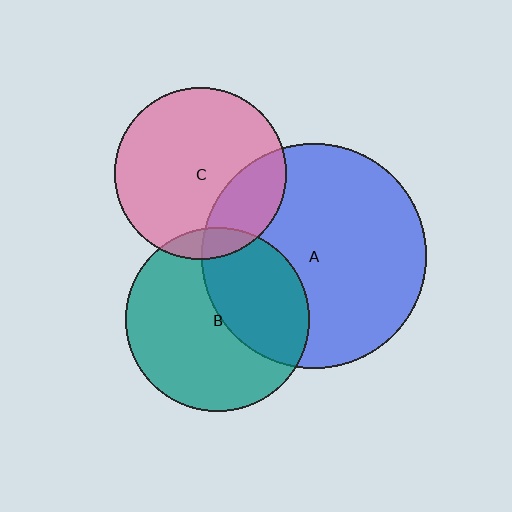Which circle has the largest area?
Circle A (blue).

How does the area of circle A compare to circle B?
Approximately 1.5 times.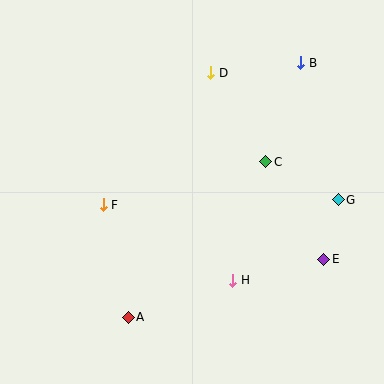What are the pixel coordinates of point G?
Point G is at (338, 200).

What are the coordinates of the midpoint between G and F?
The midpoint between G and F is at (221, 202).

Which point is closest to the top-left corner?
Point D is closest to the top-left corner.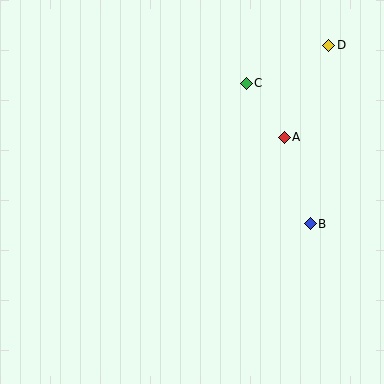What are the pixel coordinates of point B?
Point B is at (310, 224).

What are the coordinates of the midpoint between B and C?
The midpoint between B and C is at (278, 154).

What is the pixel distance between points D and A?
The distance between D and A is 102 pixels.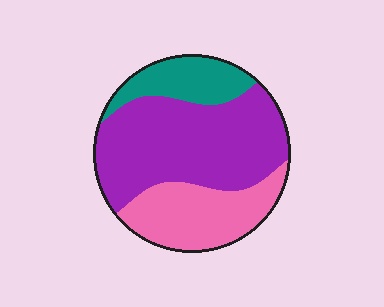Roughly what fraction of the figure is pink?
Pink covers about 30% of the figure.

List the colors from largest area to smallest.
From largest to smallest: purple, pink, teal.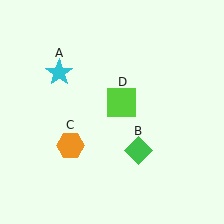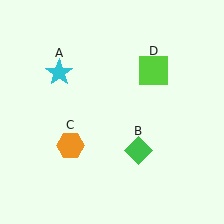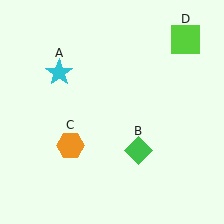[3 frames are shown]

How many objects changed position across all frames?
1 object changed position: lime square (object D).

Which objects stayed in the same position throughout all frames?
Cyan star (object A) and green diamond (object B) and orange hexagon (object C) remained stationary.